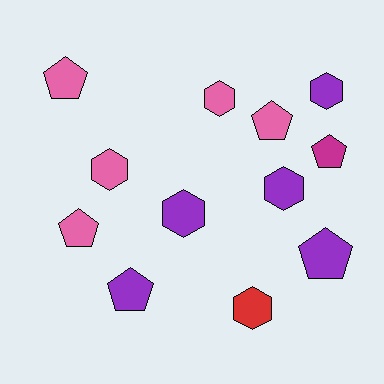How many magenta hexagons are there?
There are no magenta hexagons.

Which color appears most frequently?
Pink, with 5 objects.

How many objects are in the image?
There are 12 objects.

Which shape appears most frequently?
Hexagon, with 6 objects.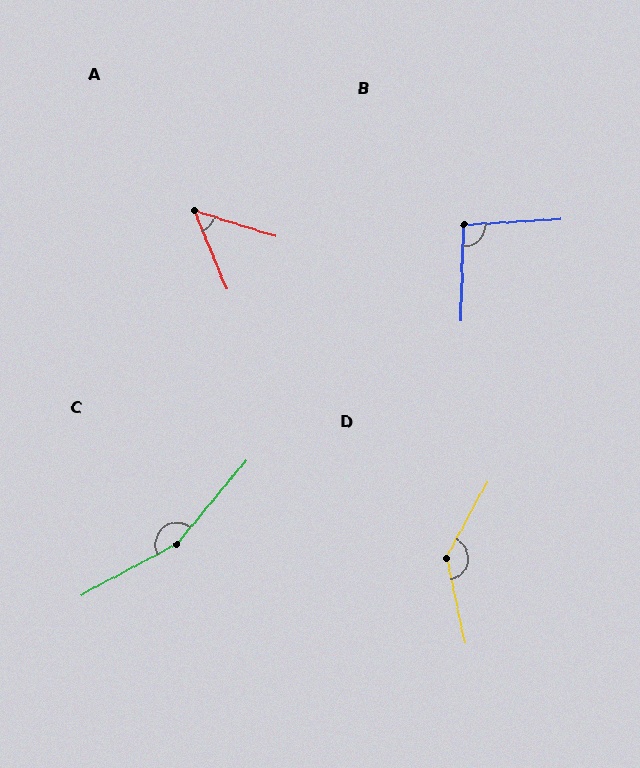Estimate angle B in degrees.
Approximately 95 degrees.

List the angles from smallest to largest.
A (50°), B (95°), D (139°), C (158°).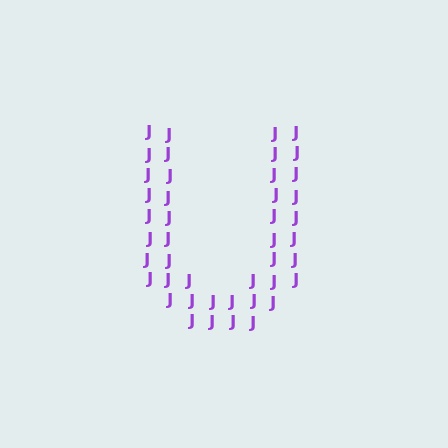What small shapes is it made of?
It is made of small letter J's.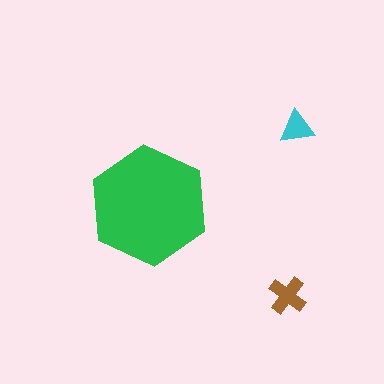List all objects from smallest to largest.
The cyan triangle, the brown cross, the green hexagon.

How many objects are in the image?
There are 3 objects in the image.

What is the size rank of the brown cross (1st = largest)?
2nd.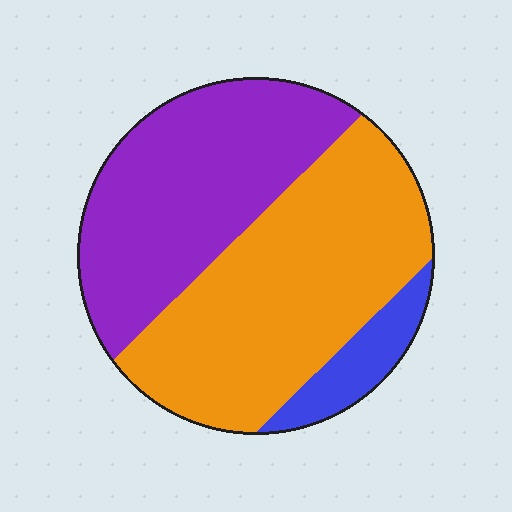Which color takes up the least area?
Blue, at roughly 10%.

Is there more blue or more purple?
Purple.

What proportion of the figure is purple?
Purple covers 41% of the figure.